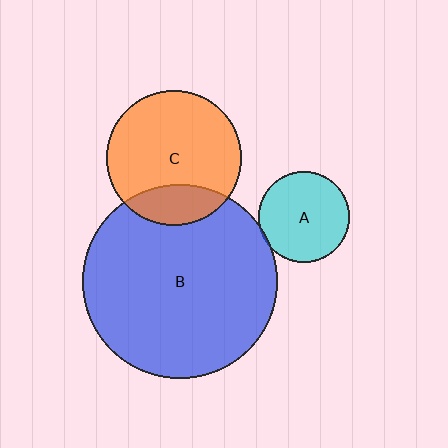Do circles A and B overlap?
Yes.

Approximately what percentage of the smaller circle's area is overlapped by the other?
Approximately 5%.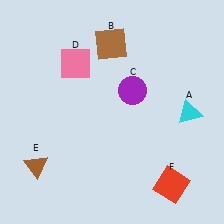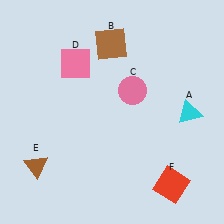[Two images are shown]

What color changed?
The circle (C) changed from purple in Image 1 to pink in Image 2.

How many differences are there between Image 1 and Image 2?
There is 1 difference between the two images.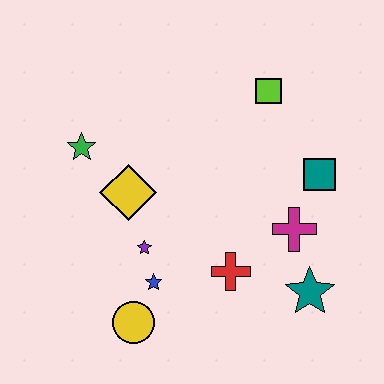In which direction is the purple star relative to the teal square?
The purple star is to the left of the teal square.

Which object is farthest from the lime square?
The yellow circle is farthest from the lime square.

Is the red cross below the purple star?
Yes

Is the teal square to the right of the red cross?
Yes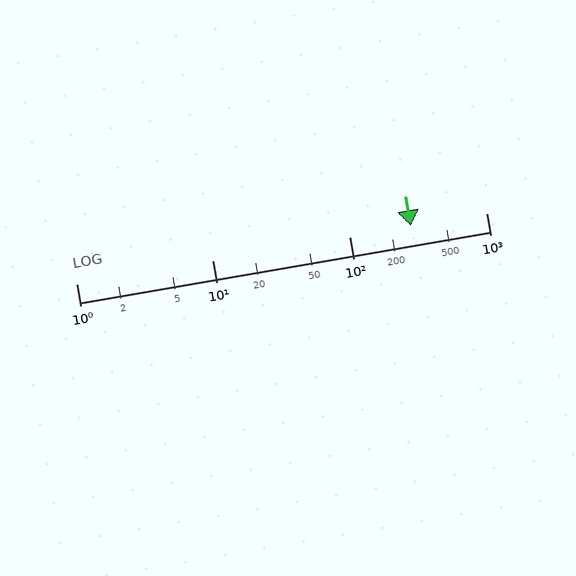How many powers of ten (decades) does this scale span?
The scale spans 3 decades, from 1 to 1000.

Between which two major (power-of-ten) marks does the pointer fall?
The pointer is between 100 and 1000.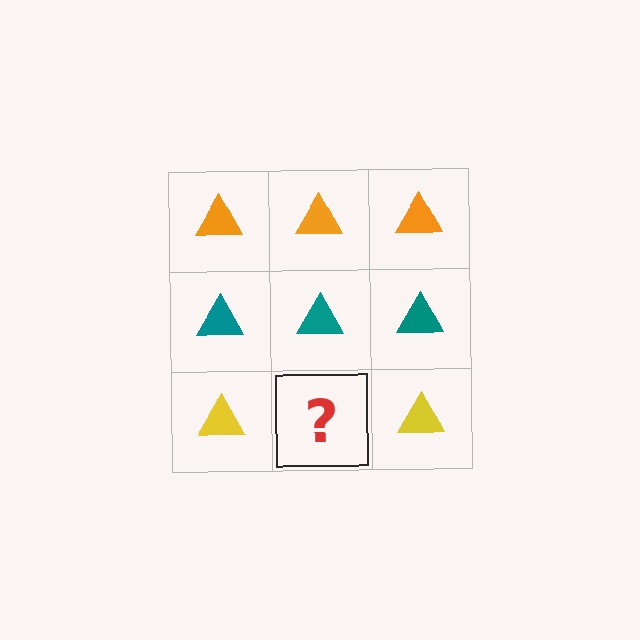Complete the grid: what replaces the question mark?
The question mark should be replaced with a yellow triangle.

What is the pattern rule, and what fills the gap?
The rule is that each row has a consistent color. The gap should be filled with a yellow triangle.